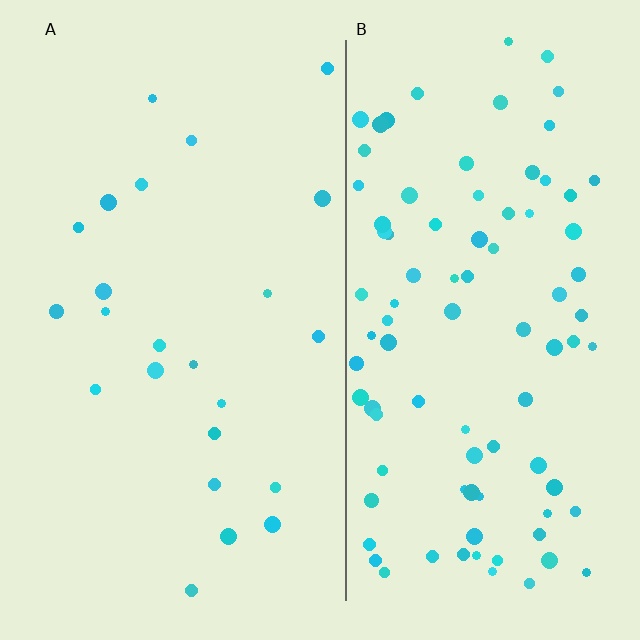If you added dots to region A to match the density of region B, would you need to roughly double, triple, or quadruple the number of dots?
Approximately quadruple.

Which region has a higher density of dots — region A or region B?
B (the right).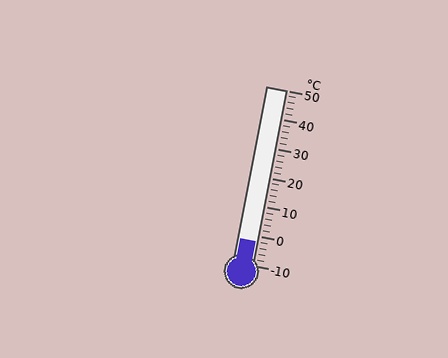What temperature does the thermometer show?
The thermometer shows approximately -2°C.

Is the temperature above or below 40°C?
The temperature is below 40°C.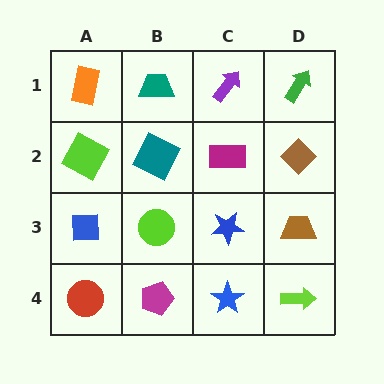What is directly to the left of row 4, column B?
A red circle.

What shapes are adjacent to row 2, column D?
A green arrow (row 1, column D), a brown trapezoid (row 3, column D), a magenta rectangle (row 2, column C).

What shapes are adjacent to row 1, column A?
A lime square (row 2, column A), a teal trapezoid (row 1, column B).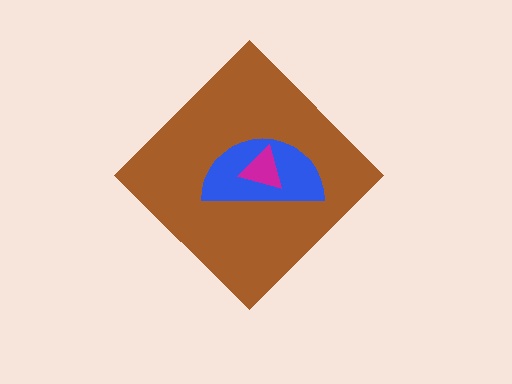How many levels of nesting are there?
3.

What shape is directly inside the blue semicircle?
The magenta triangle.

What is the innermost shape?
The magenta triangle.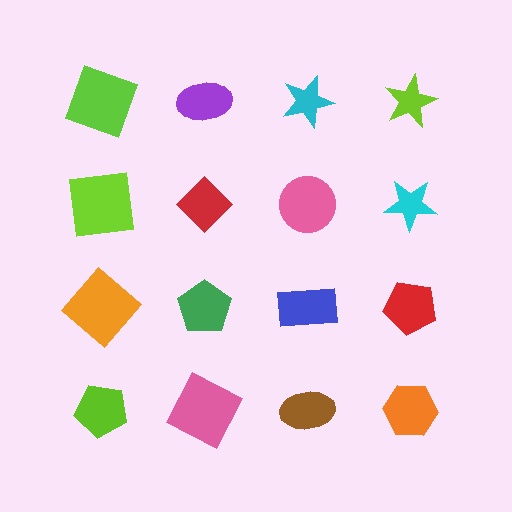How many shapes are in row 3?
4 shapes.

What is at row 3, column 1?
An orange diamond.